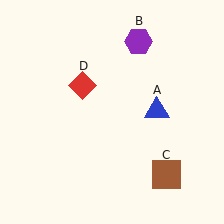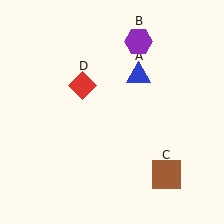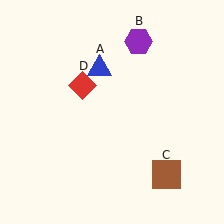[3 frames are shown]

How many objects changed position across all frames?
1 object changed position: blue triangle (object A).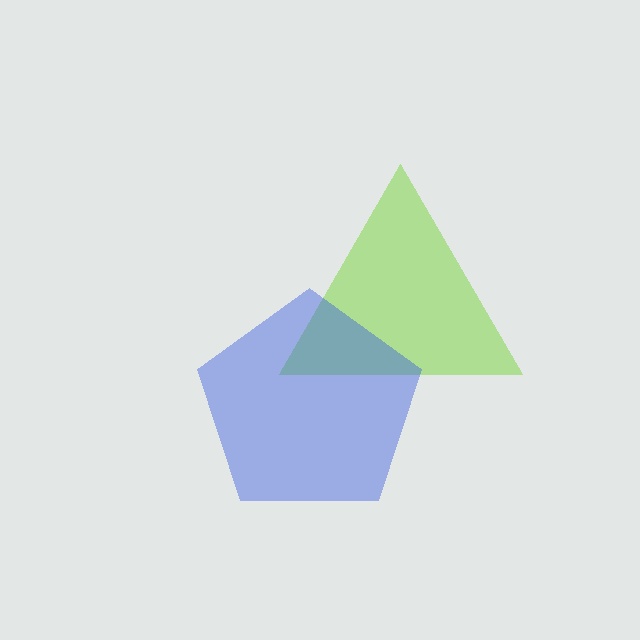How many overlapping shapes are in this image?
There are 2 overlapping shapes in the image.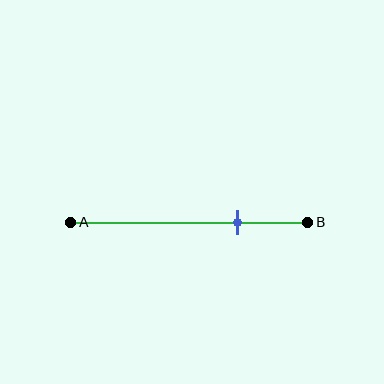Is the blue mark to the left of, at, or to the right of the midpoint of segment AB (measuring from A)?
The blue mark is to the right of the midpoint of segment AB.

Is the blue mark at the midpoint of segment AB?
No, the mark is at about 70% from A, not at the 50% midpoint.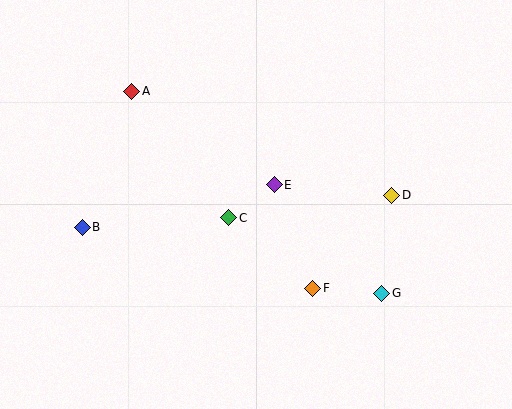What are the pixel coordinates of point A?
Point A is at (132, 91).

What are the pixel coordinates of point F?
Point F is at (313, 288).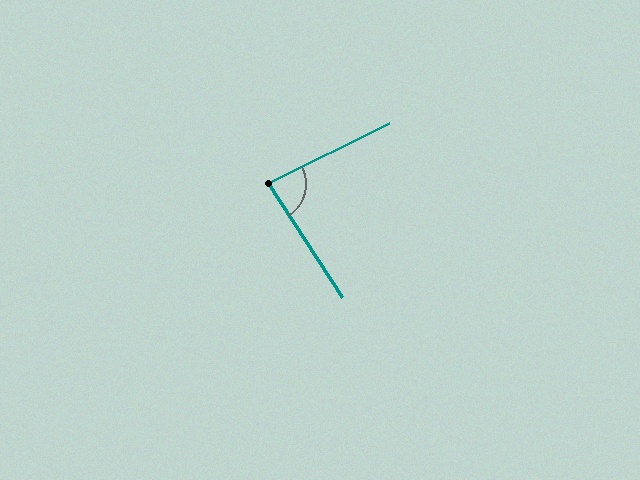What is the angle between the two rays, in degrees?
Approximately 83 degrees.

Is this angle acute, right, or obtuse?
It is acute.